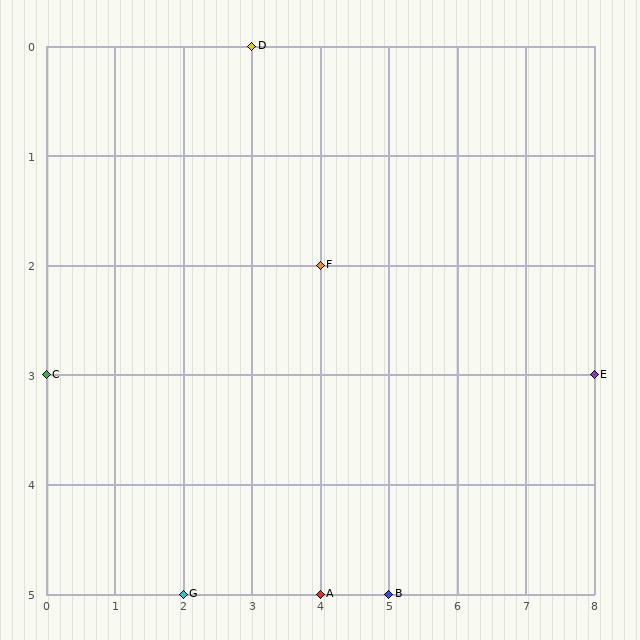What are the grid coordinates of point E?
Point E is at grid coordinates (8, 3).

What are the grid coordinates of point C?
Point C is at grid coordinates (0, 3).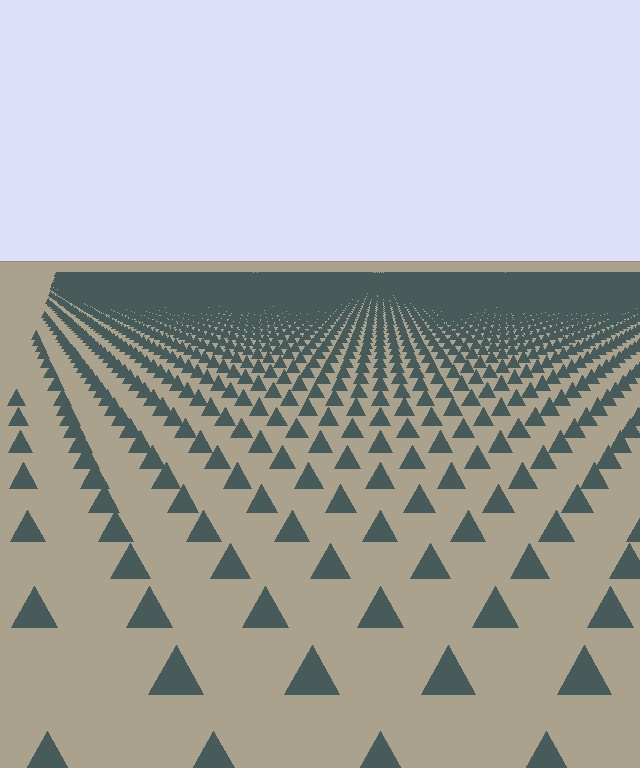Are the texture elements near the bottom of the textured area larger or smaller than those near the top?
Larger. Near the bottom, elements are closer to the viewer and appear at a bigger on-screen size.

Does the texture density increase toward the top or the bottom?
Density increases toward the top.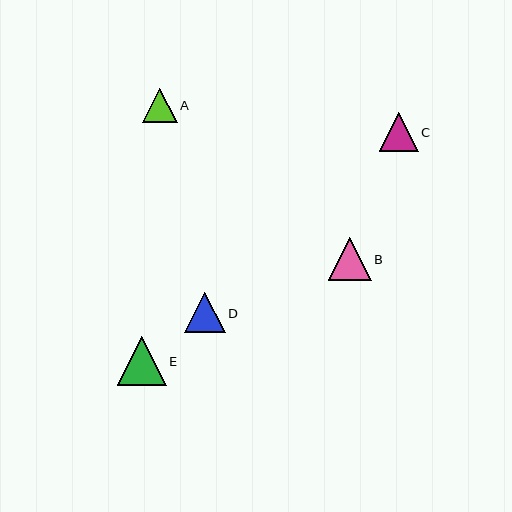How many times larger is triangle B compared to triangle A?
Triangle B is approximately 1.3 times the size of triangle A.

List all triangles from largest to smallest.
From largest to smallest: E, B, D, C, A.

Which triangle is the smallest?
Triangle A is the smallest with a size of approximately 35 pixels.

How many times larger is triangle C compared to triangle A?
Triangle C is approximately 1.1 times the size of triangle A.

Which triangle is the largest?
Triangle E is the largest with a size of approximately 49 pixels.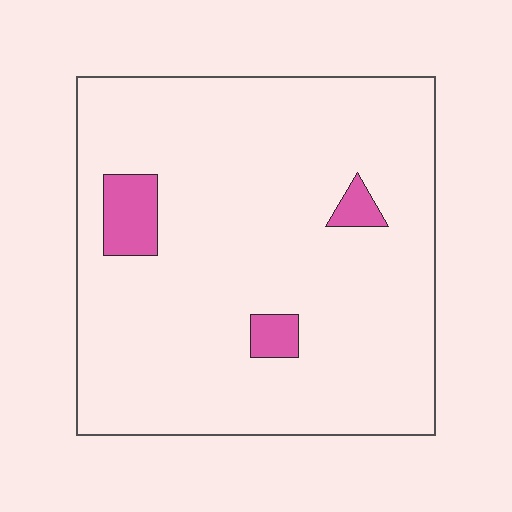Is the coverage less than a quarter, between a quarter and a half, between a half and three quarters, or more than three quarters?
Less than a quarter.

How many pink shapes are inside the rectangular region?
3.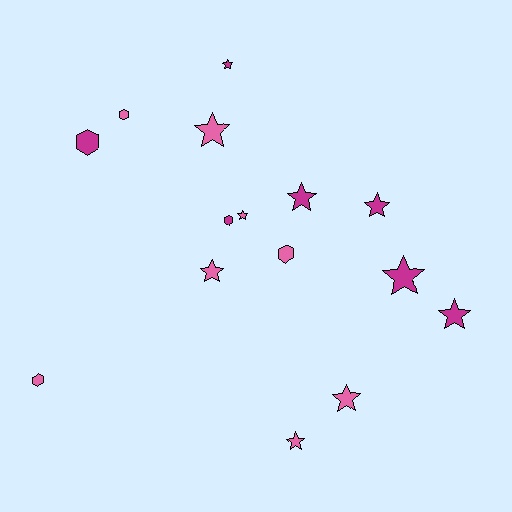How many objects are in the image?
There are 15 objects.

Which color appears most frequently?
Pink, with 8 objects.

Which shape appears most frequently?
Star, with 10 objects.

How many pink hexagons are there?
There are 3 pink hexagons.